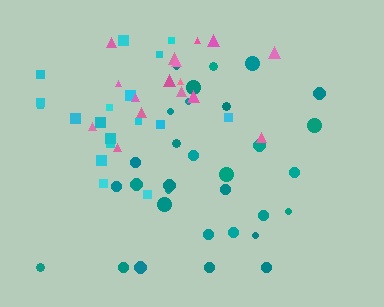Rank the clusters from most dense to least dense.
pink, teal, cyan.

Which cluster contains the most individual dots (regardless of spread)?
Teal (32).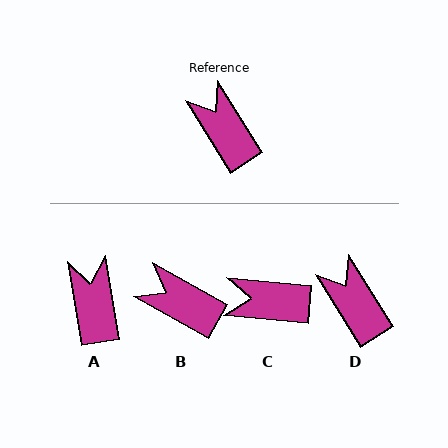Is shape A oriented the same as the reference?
No, it is off by about 22 degrees.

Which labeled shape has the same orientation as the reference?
D.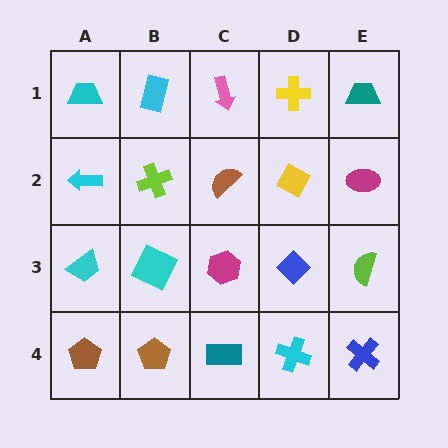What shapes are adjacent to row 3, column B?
A lime cross (row 2, column B), a brown pentagon (row 4, column B), a cyan trapezoid (row 3, column A), a magenta hexagon (row 3, column C).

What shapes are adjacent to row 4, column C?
A magenta hexagon (row 3, column C), a brown pentagon (row 4, column B), a cyan cross (row 4, column D).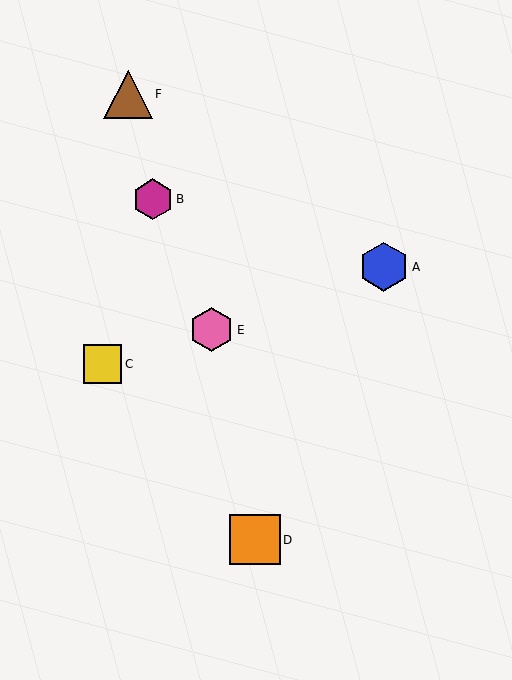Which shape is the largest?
The orange square (labeled D) is the largest.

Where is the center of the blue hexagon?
The center of the blue hexagon is at (384, 267).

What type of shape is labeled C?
Shape C is a yellow square.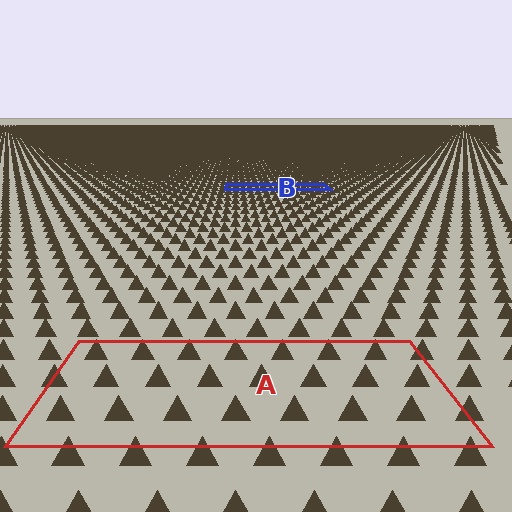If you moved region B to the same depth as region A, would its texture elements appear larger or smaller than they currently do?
They would appear larger. At a closer depth, the same texture elements are projected at a bigger on-screen size.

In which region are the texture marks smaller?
The texture marks are smaller in region B, because it is farther away.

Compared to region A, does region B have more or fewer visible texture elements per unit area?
Region B has more texture elements per unit area — they are packed more densely because it is farther away.